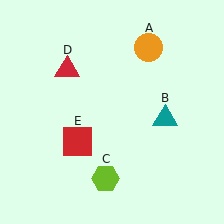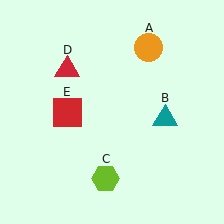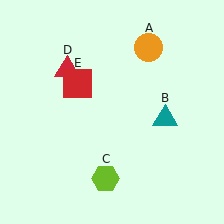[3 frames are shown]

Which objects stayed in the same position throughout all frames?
Orange circle (object A) and teal triangle (object B) and lime hexagon (object C) and red triangle (object D) remained stationary.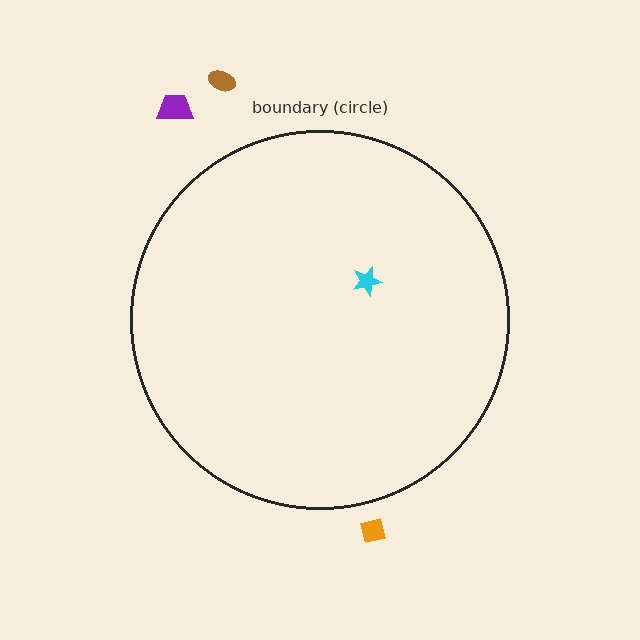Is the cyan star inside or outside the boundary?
Inside.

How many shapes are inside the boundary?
1 inside, 3 outside.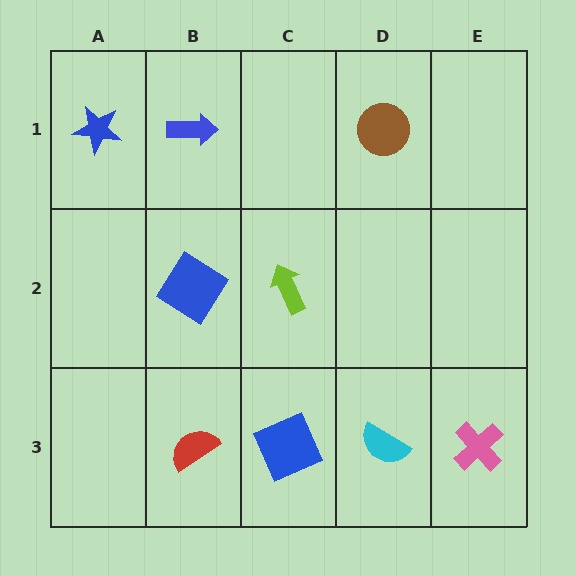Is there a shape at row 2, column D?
No, that cell is empty.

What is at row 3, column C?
A blue square.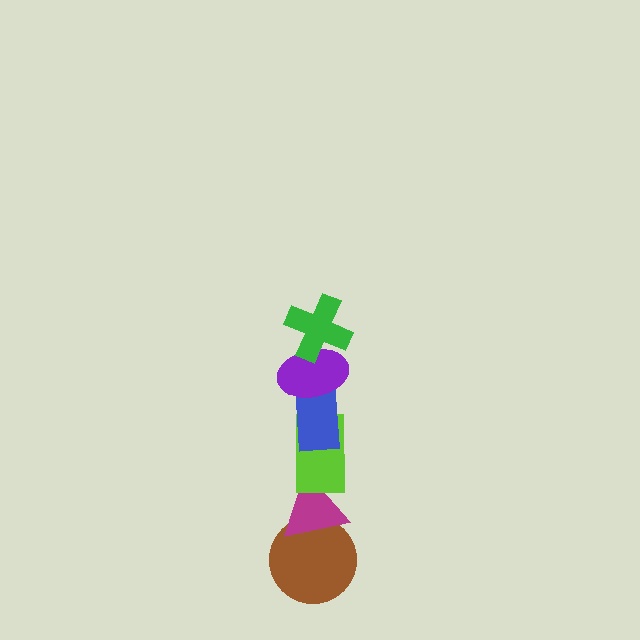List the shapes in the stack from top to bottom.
From top to bottom: the green cross, the purple ellipse, the blue rectangle, the lime rectangle, the magenta triangle, the brown circle.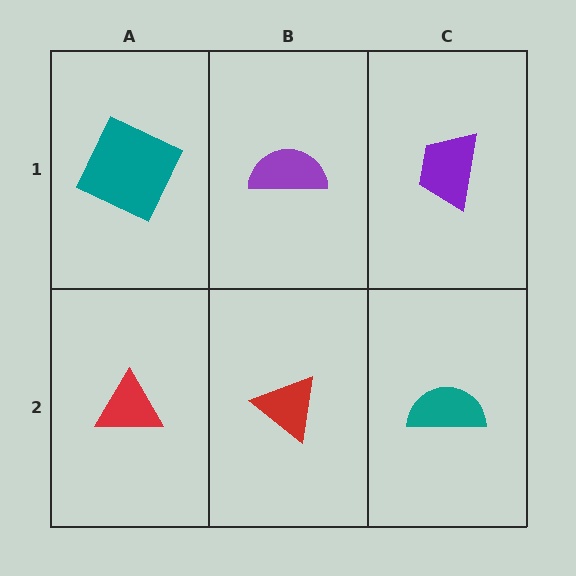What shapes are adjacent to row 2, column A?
A teal square (row 1, column A), a red triangle (row 2, column B).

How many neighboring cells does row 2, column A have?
2.